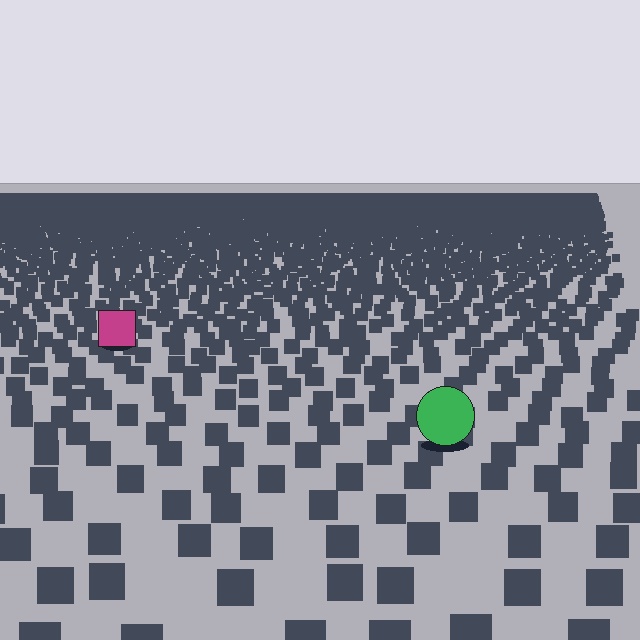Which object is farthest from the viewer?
The magenta square is farthest from the viewer. It appears smaller and the ground texture around it is denser.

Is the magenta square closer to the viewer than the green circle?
No. The green circle is closer — you can tell from the texture gradient: the ground texture is coarser near it.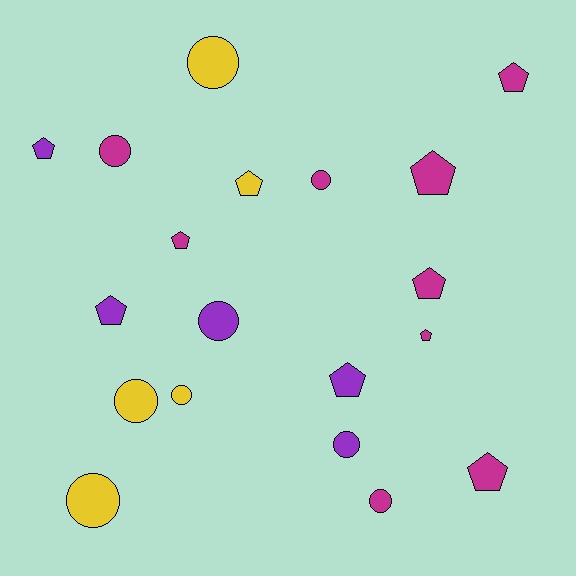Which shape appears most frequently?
Pentagon, with 10 objects.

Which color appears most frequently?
Magenta, with 9 objects.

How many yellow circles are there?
There are 4 yellow circles.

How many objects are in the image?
There are 19 objects.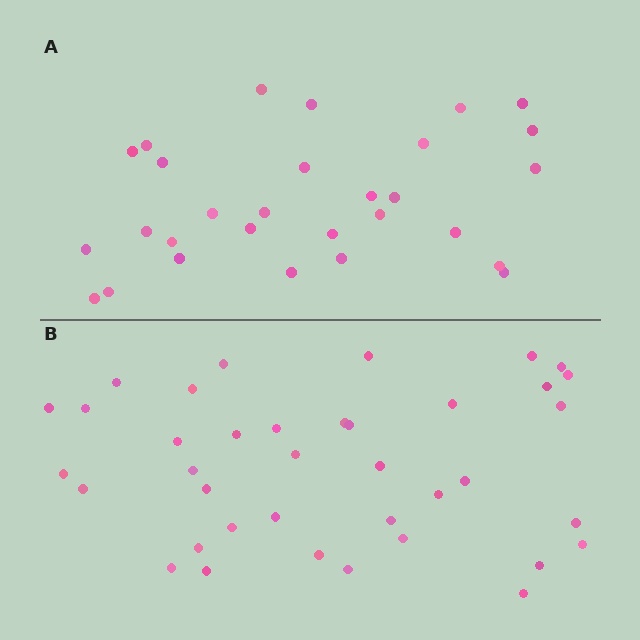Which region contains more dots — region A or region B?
Region B (the bottom region) has more dots.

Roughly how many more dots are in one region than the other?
Region B has roughly 8 or so more dots than region A.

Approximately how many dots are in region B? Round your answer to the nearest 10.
About 40 dots. (The exact count is 38, which rounds to 40.)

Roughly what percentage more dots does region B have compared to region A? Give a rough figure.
About 30% more.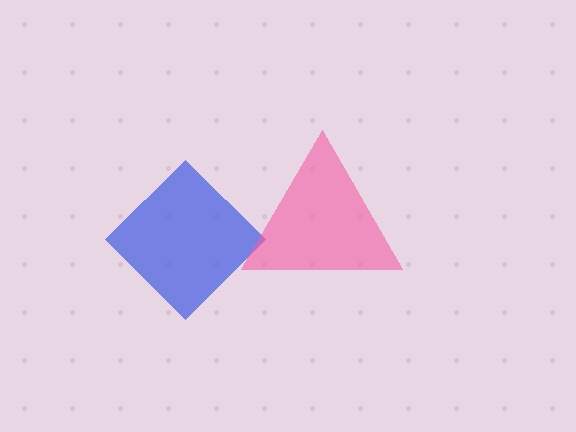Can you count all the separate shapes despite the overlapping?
Yes, there are 2 separate shapes.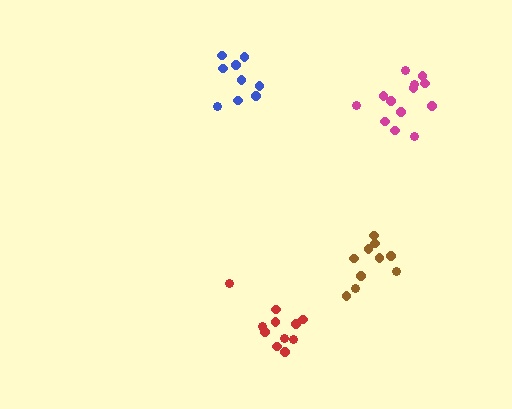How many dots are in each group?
Group 1: 11 dots, Group 2: 9 dots, Group 3: 13 dots, Group 4: 10 dots (43 total).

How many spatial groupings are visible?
There are 4 spatial groupings.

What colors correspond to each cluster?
The clusters are colored: red, blue, magenta, brown.